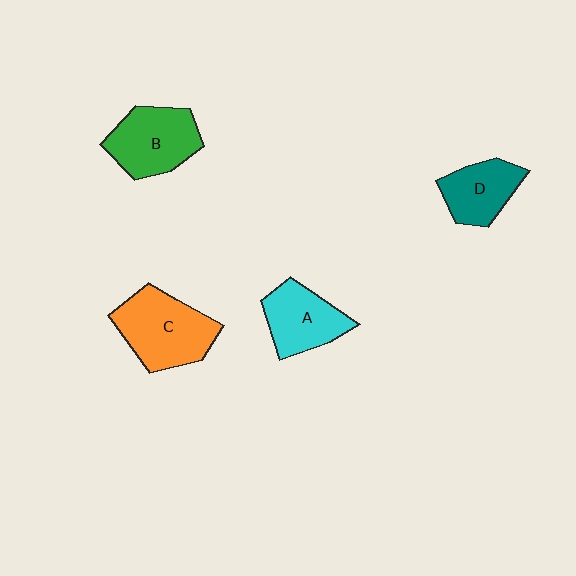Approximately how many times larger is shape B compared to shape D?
Approximately 1.3 times.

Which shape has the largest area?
Shape C (orange).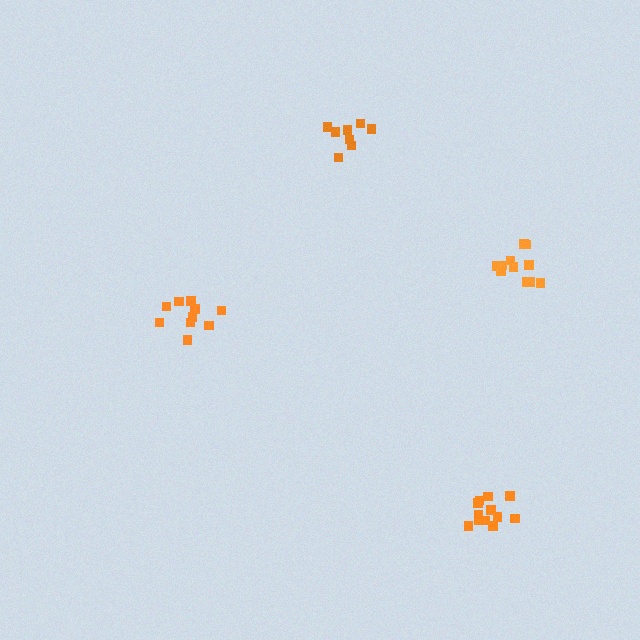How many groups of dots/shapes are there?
There are 4 groups.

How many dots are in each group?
Group 1: 12 dots, Group 2: 11 dots, Group 3: 8 dots, Group 4: 10 dots (41 total).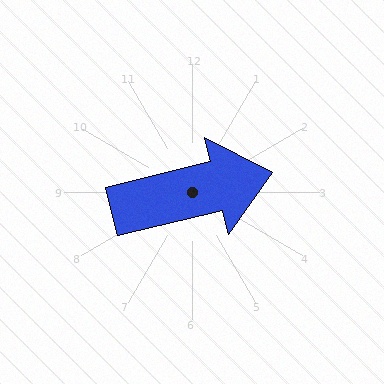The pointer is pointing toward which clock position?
Roughly 3 o'clock.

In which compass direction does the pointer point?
East.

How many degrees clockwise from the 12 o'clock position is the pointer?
Approximately 76 degrees.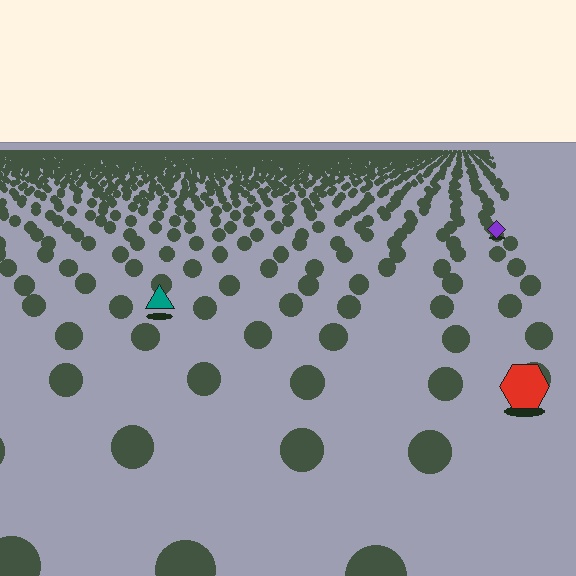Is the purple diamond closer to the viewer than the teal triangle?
No. The teal triangle is closer — you can tell from the texture gradient: the ground texture is coarser near it.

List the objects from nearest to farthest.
From nearest to farthest: the red hexagon, the teal triangle, the purple diamond.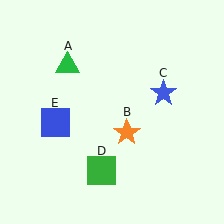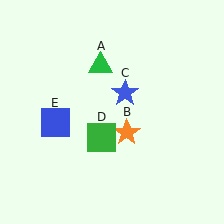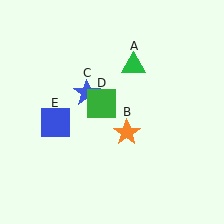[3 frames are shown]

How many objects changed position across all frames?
3 objects changed position: green triangle (object A), blue star (object C), green square (object D).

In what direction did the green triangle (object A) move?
The green triangle (object A) moved right.